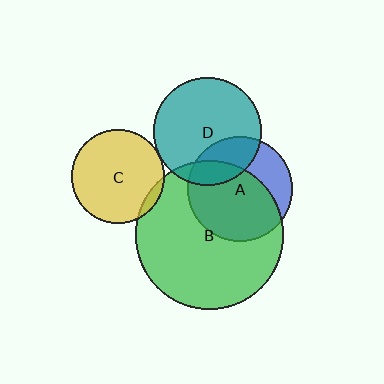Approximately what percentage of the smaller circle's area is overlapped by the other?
Approximately 5%.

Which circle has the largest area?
Circle B (green).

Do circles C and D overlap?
Yes.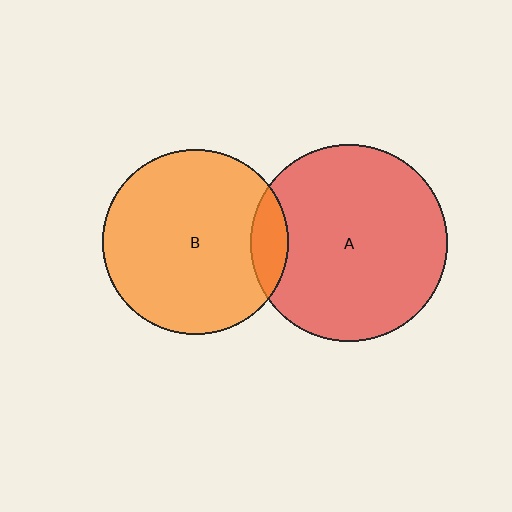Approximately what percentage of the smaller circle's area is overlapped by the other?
Approximately 10%.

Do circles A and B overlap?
Yes.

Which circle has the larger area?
Circle A (red).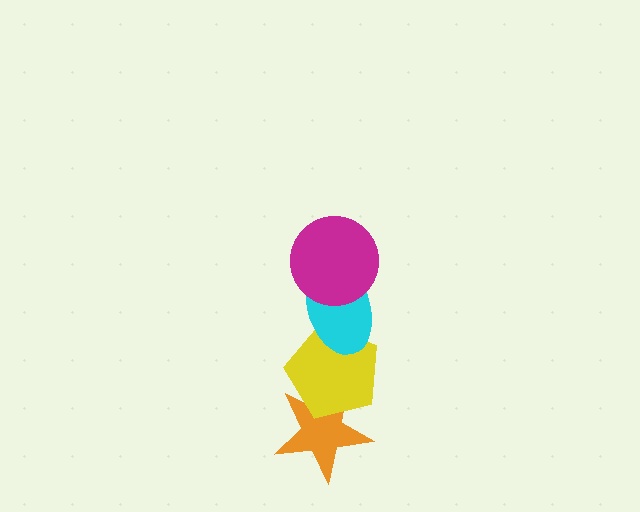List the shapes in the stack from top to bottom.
From top to bottom: the magenta circle, the cyan ellipse, the yellow pentagon, the orange star.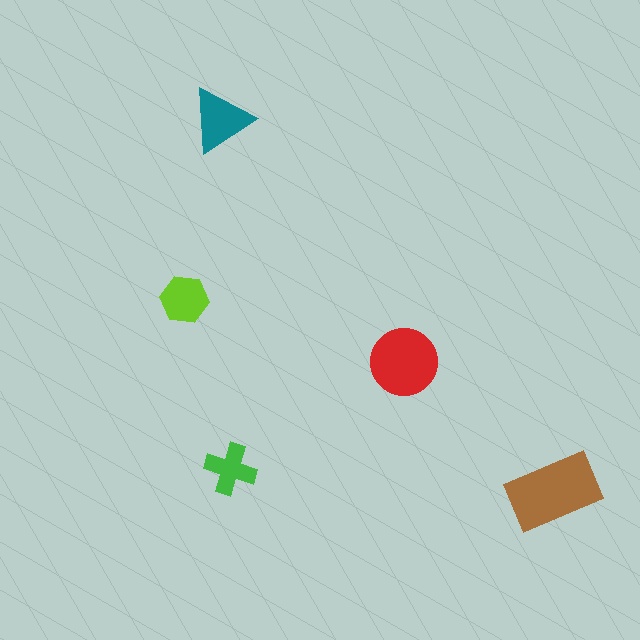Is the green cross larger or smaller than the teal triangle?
Smaller.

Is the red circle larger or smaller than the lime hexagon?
Larger.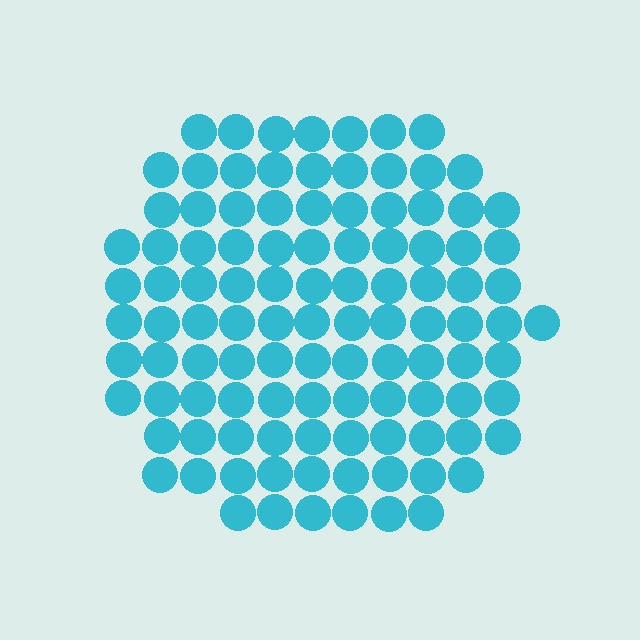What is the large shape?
The large shape is a circle.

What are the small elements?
The small elements are circles.